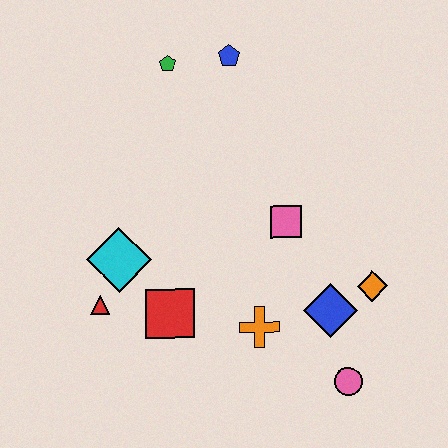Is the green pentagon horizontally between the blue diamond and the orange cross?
No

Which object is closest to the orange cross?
The blue diamond is closest to the orange cross.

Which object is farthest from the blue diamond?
The green pentagon is farthest from the blue diamond.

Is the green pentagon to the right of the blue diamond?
No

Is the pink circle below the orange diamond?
Yes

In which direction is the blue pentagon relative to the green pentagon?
The blue pentagon is to the right of the green pentagon.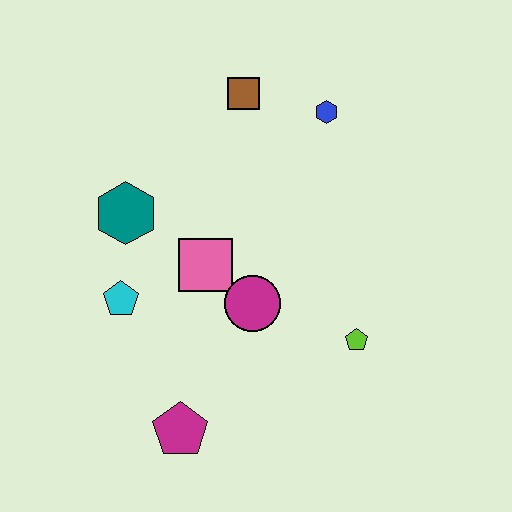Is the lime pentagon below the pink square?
Yes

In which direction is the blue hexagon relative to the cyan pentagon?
The blue hexagon is to the right of the cyan pentagon.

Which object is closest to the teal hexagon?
The cyan pentagon is closest to the teal hexagon.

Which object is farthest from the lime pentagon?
The brown square is farthest from the lime pentagon.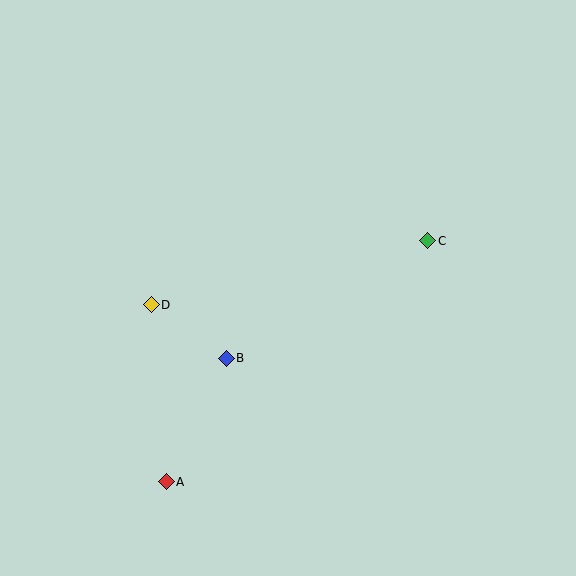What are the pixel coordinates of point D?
Point D is at (151, 305).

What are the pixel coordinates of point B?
Point B is at (226, 358).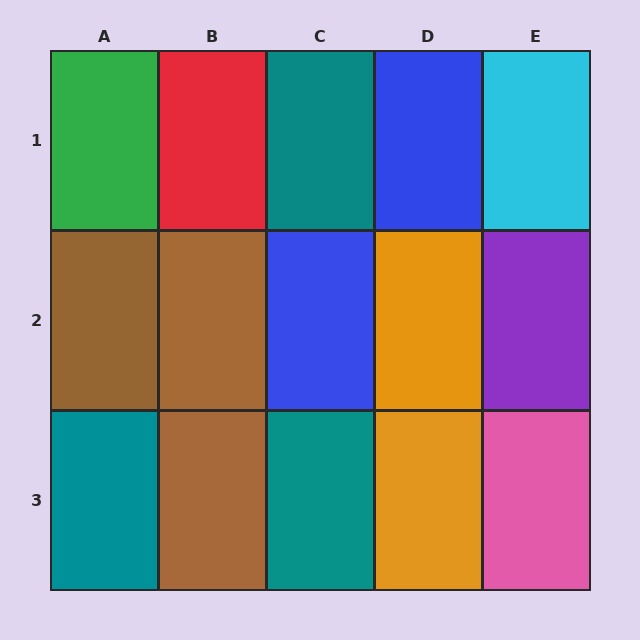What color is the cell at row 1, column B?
Red.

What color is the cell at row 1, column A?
Green.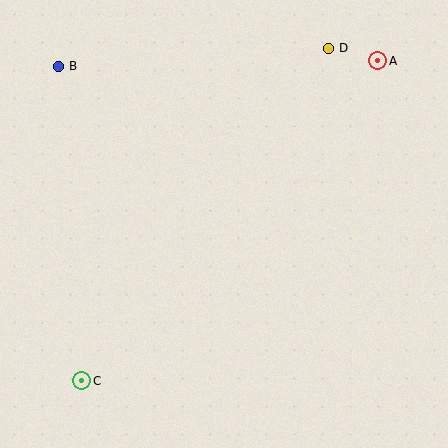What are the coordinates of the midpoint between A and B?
The midpoint between A and B is at (218, 63).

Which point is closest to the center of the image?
Point D at (328, 48) is closest to the center.